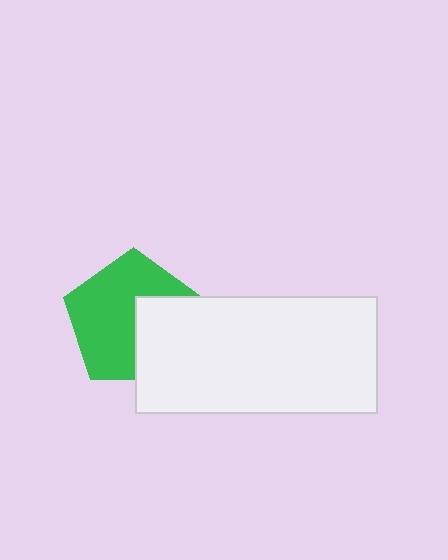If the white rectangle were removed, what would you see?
You would see the complete green pentagon.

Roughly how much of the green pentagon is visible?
About half of it is visible (roughly 64%).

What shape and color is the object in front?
The object in front is a white rectangle.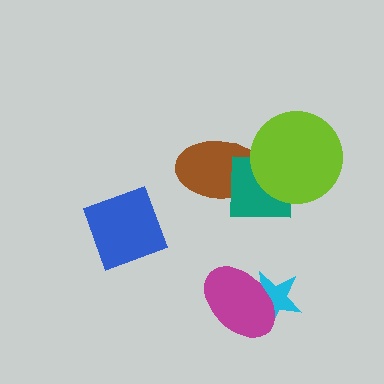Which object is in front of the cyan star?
The magenta ellipse is in front of the cyan star.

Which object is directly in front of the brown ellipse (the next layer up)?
The teal square is directly in front of the brown ellipse.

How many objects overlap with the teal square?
2 objects overlap with the teal square.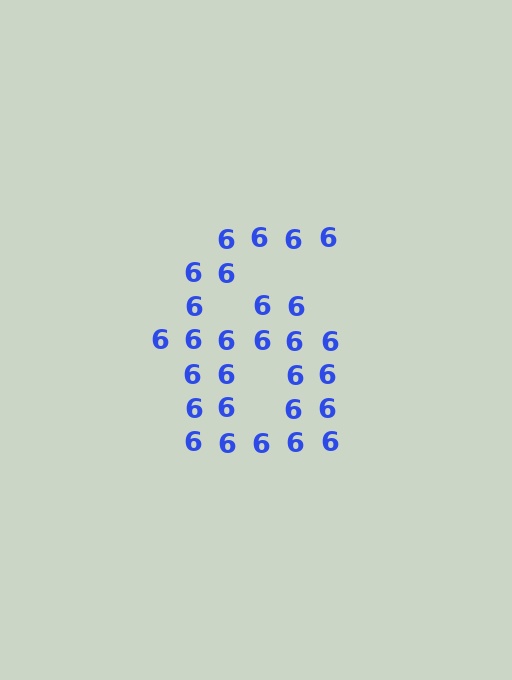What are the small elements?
The small elements are digit 6's.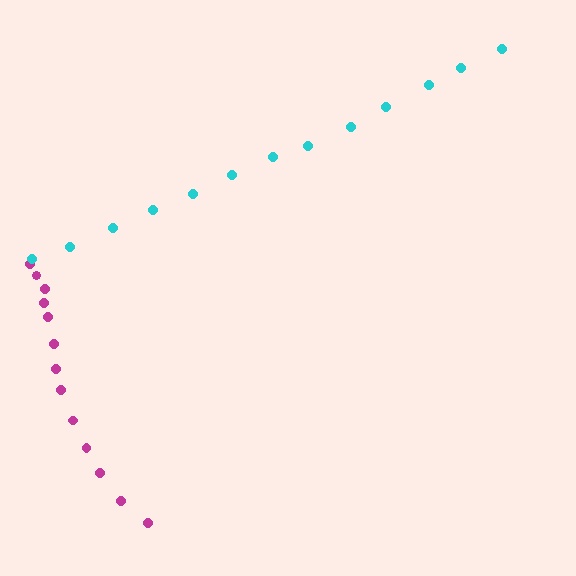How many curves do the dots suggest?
There are 2 distinct paths.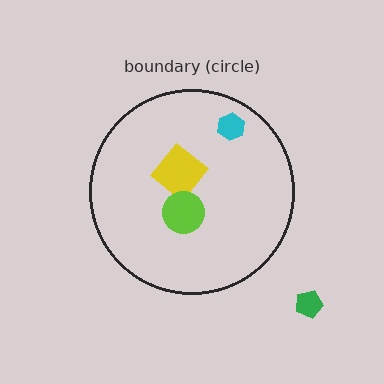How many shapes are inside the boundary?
3 inside, 1 outside.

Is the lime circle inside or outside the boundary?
Inside.